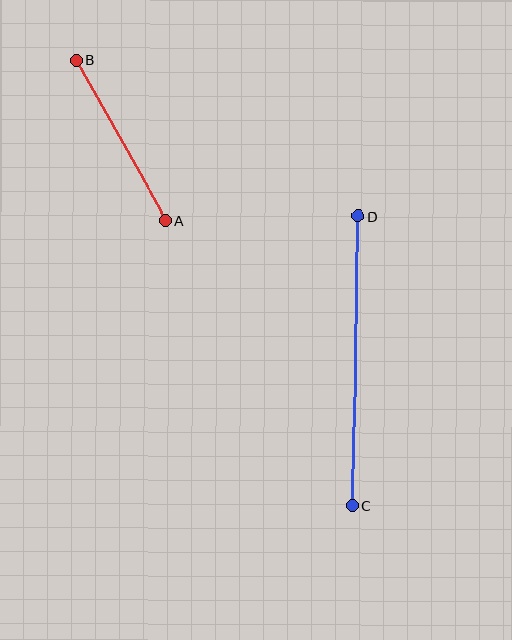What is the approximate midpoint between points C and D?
The midpoint is at approximately (355, 361) pixels.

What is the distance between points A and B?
The distance is approximately 183 pixels.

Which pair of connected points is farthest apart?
Points C and D are farthest apart.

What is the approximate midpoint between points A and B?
The midpoint is at approximately (121, 140) pixels.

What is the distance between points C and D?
The distance is approximately 290 pixels.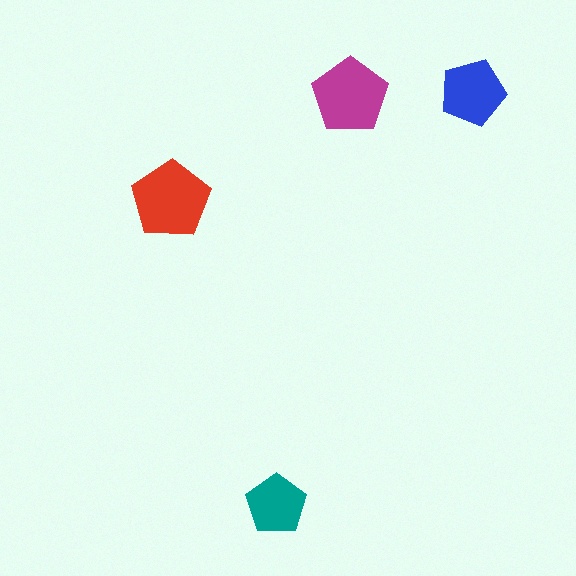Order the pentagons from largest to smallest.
the red one, the magenta one, the blue one, the teal one.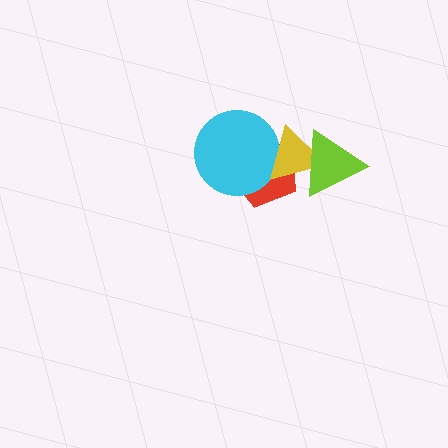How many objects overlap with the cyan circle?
2 objects overlap with the cyan circle.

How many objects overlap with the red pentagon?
3 objects overlap with the red pentagon.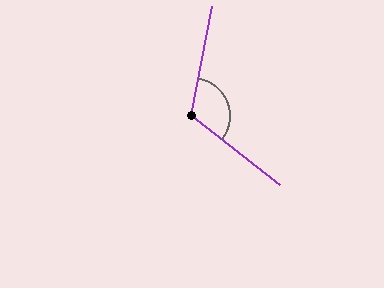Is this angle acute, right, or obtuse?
It is obtuse.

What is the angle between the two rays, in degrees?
Approximately 117 degrees.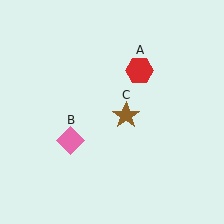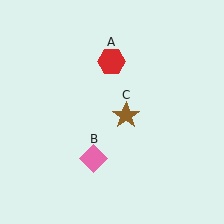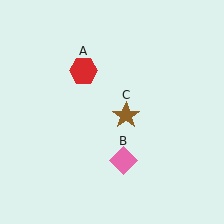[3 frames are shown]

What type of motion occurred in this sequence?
The red hexagon (object A), pink diamond (object B) rotated counterclockwise around the center of the scene.